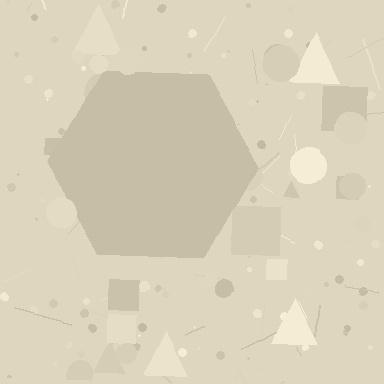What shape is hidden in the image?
A hexagon is hidden in the image.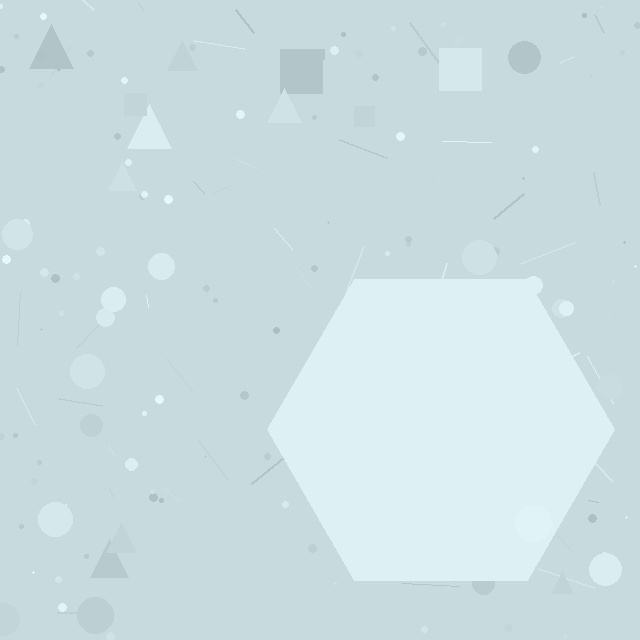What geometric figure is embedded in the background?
A hexagon is embedded in the background.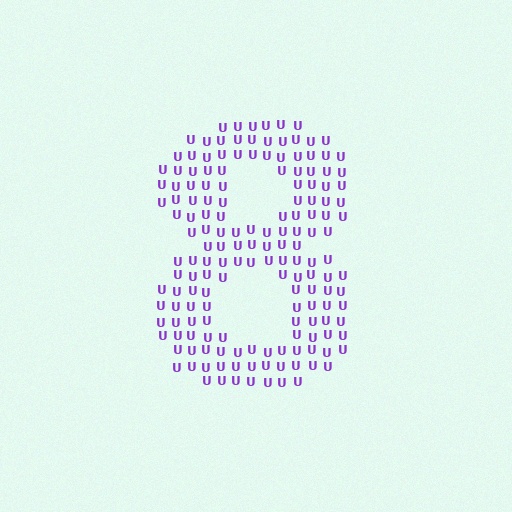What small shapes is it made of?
It is made of small letter U's.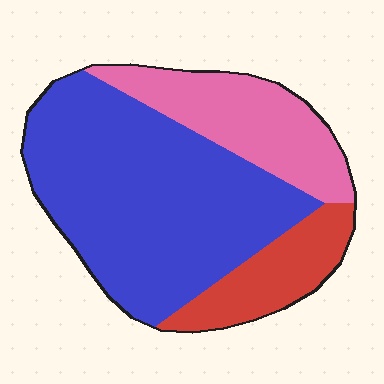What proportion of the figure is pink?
Pink covers around 25% of the figure.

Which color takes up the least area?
Red, at roughly 15%.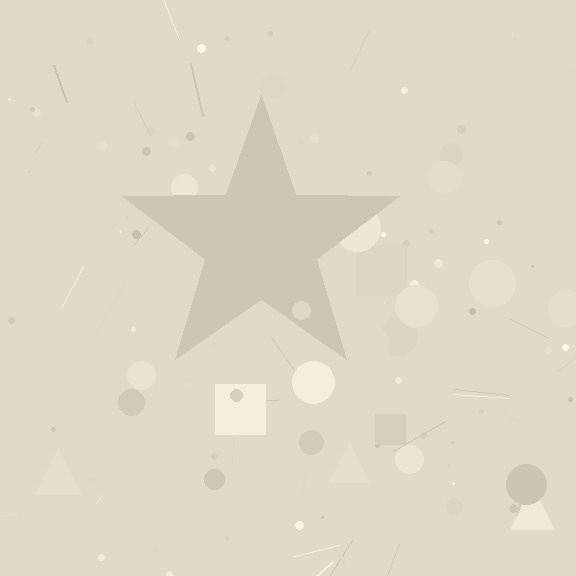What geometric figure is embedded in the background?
A star is embedded in the background.